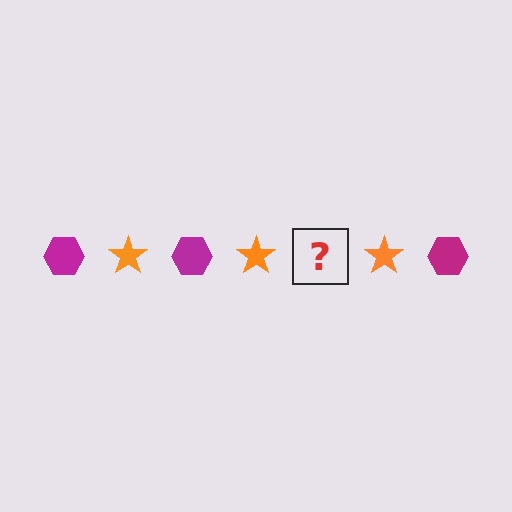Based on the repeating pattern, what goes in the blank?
The blank should be a magenta hexagon.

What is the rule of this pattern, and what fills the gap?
The rule is that the pattern alternates between magenta hexagon and orange star. The gap should be filled with a magenta hexagon.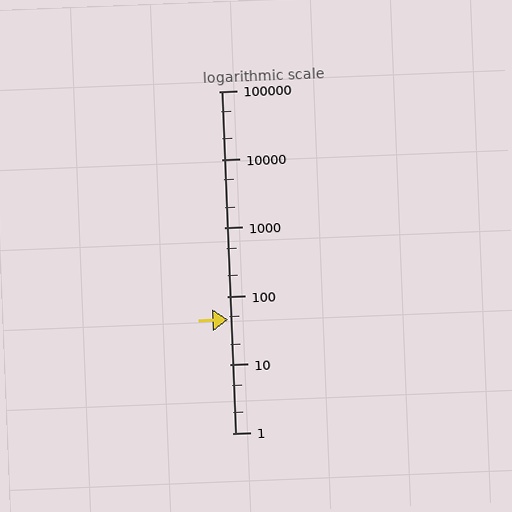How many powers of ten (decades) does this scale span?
The scale spans 5 decades, from 1 to 100000.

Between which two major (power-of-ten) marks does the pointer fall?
The pointer is between 10 and 100.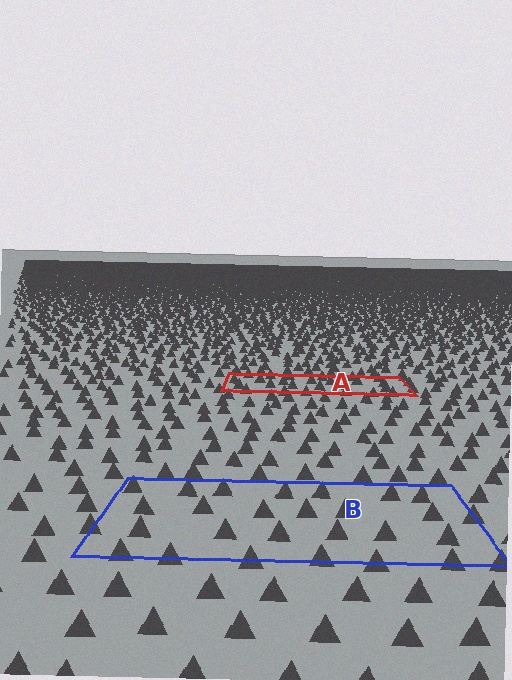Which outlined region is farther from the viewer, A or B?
Region A is farther from the viewer — the texture elements inside it appear smaller and more densely packed.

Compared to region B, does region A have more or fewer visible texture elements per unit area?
Region A has more texture elements per unit area — they are packed more densely because it is farther away.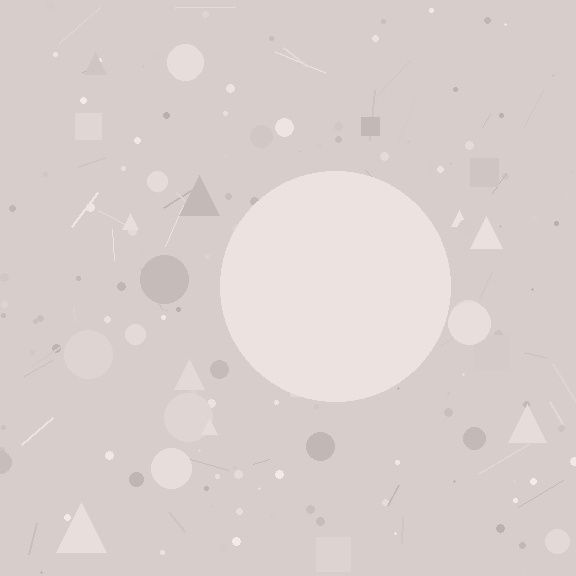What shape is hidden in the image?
A circle is hidden in the image.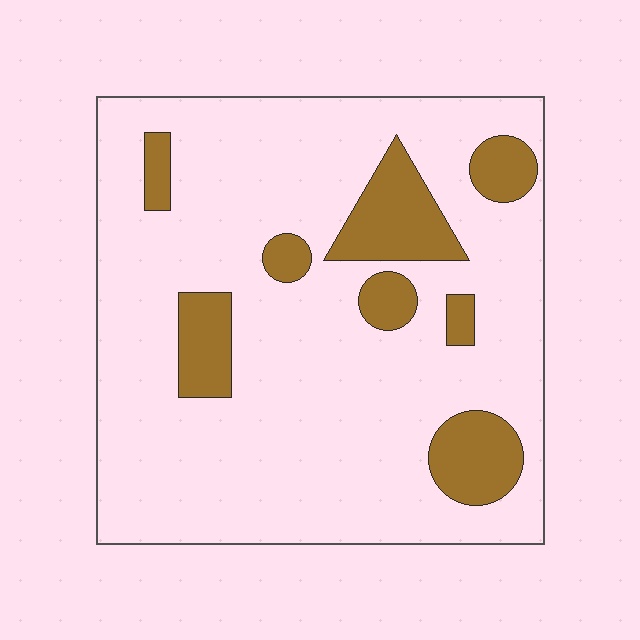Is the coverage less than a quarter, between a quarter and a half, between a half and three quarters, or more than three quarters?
Less than a quarter.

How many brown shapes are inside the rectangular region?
8.